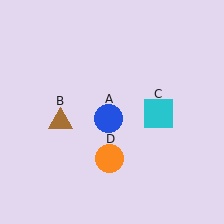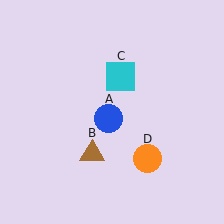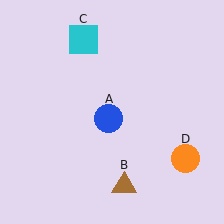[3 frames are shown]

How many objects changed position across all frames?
3 objects changed position: brown triangle (object B), cyan square (object C), orange circle (object D).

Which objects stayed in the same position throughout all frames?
Blue circle (object A) remained stationary.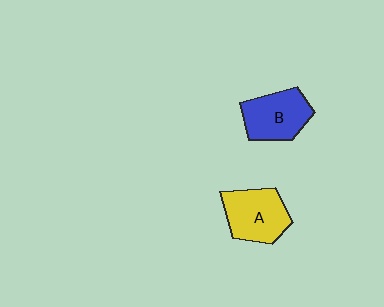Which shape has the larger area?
Shape A (yellow).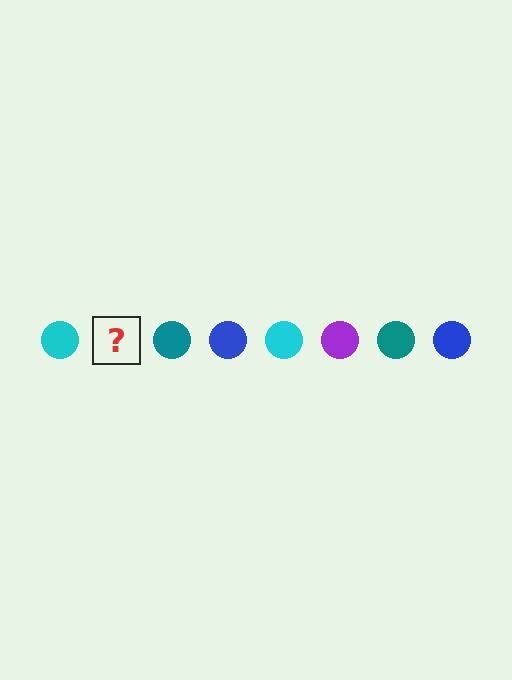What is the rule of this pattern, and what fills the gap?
The rule is that the pattern cycles through cyan, purple, teal, blue circles. The gap should be filled with a purple circle.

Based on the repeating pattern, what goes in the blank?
The blank should be a purple circle.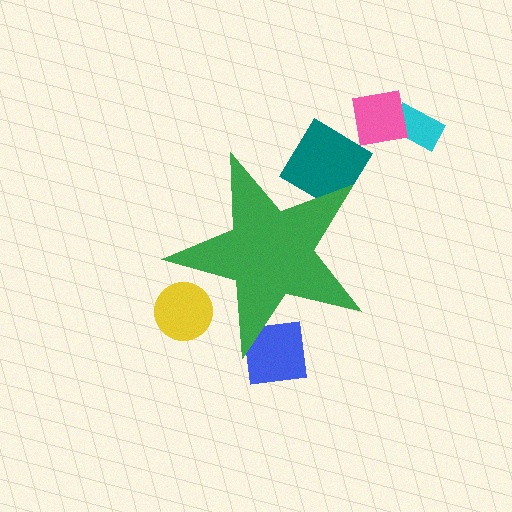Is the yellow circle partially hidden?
Yes, the yellow circle is partially hidden behind the green star.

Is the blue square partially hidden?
Yes, the blue square is partially hidden behind the green star.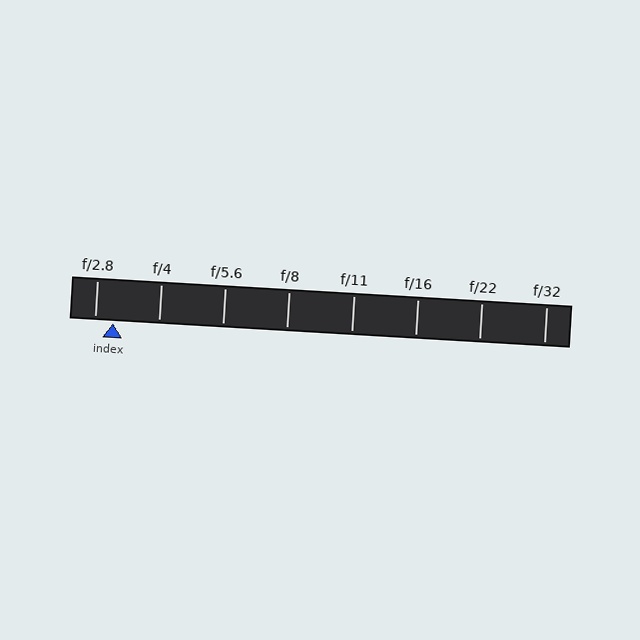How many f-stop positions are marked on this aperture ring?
There are 8 f-stop positions marked.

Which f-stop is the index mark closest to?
The index mark is closest to f/2.8.